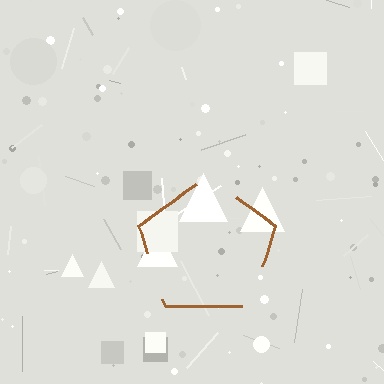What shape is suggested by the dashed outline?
The dashed outline suggests a pentagon.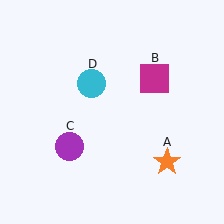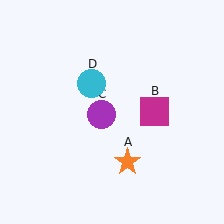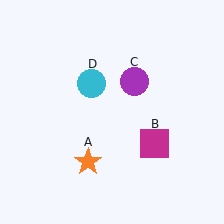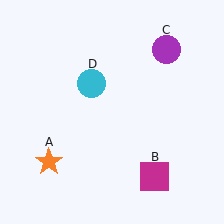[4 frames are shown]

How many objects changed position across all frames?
3 objects changed position: orange star (object A), magenta square (object B), purple circle (object C).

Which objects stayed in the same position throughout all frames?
Cyan circle (object D) remained stationary.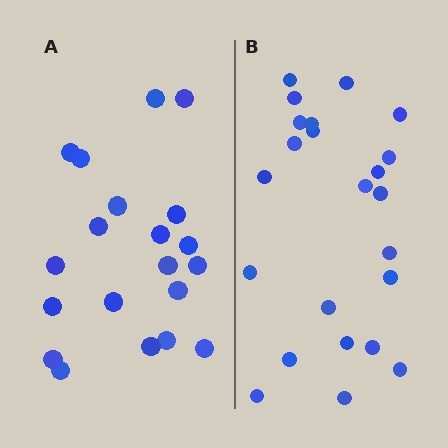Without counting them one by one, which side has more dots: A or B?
Region B (the right region) has more dots.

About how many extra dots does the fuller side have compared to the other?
Region B has just a few more — roughly 2 or 3 more dots than region A.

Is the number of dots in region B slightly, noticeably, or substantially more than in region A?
Region B has only slightly more — the two regions are fairly close. The ratio is roughly 1.1 to 1.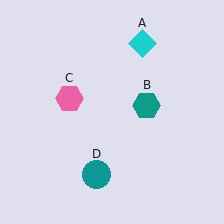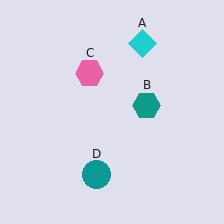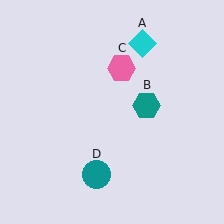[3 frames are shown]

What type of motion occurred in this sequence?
The pink hexagon (object C) rotated clockwise around the center of the scene.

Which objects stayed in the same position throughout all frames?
Cyan diamond (object A) and teal hexagon (object B) and teal circle (object D) remained stationary.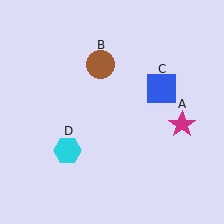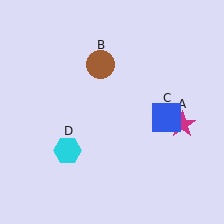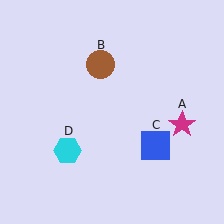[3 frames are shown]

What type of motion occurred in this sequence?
The blue square (object C) rotated clockwise around the center of the scene.